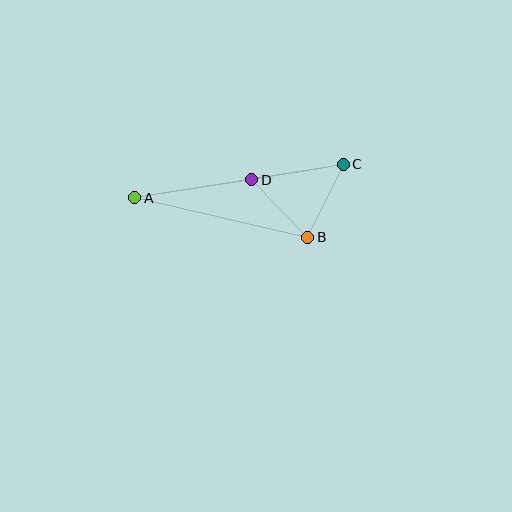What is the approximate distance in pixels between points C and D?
The distance between C and D is approximately 93 pixels.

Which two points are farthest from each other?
Points A and C are farthest from each other.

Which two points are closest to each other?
Points B and D are closest to each other.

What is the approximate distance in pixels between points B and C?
The distance between B and C is approximately 81 pixels.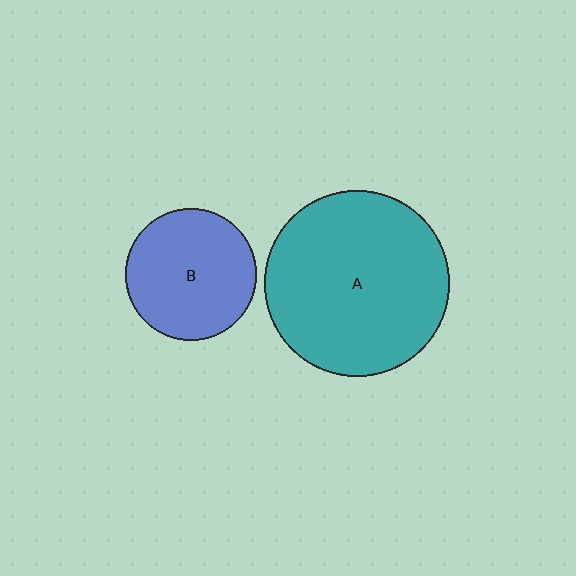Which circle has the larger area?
Circle A (teal).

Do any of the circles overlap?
No, none of the circles overlap.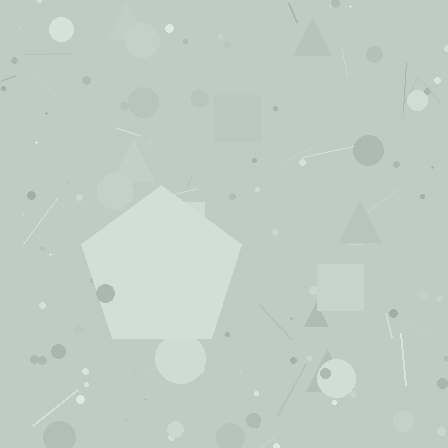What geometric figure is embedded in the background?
A pentagon is embedded in the background.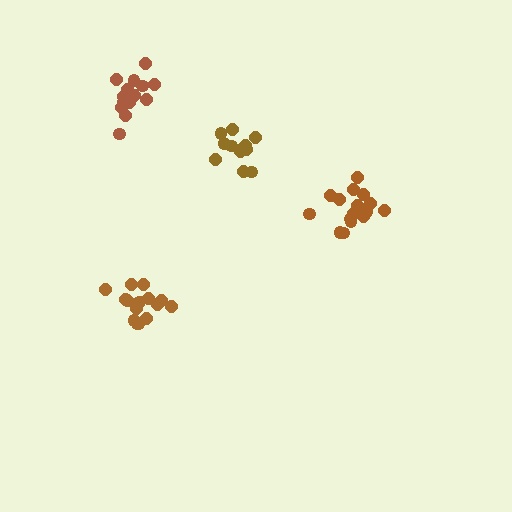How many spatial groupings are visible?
There are 4 spatial groupings.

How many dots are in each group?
Group 1: 15 dots, Group 2: 12 dots, Group 3: 15 dots, Group 4: 16 dots (58 total).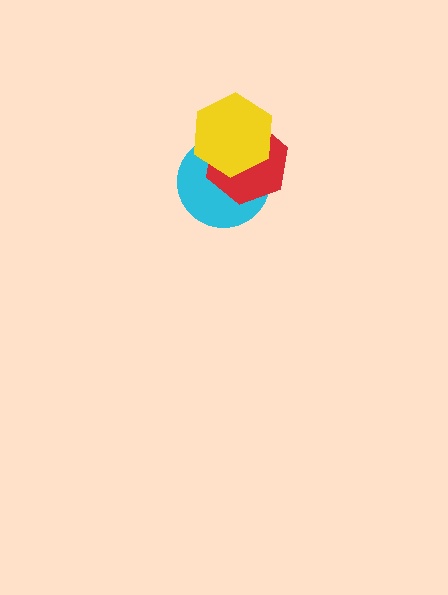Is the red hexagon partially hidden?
Yes, it is partially covered by another shape.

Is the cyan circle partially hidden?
Yes, it is partially covered by another shape.